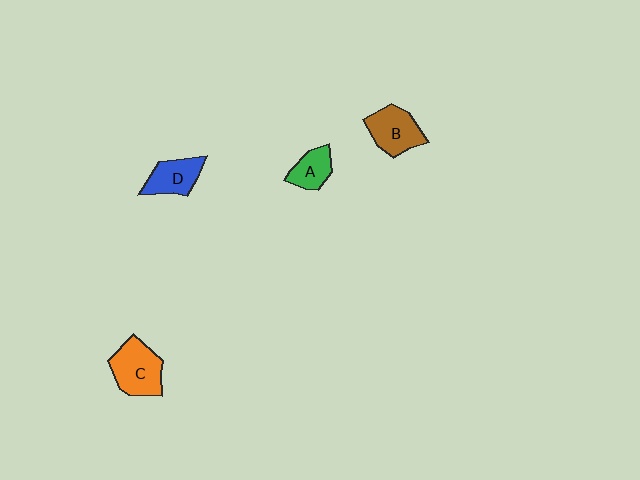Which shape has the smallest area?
Shape A (green).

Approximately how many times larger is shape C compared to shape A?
Approximately 1.7 times.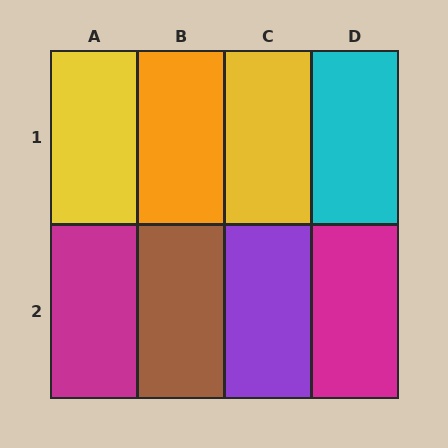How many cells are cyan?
1 cell is cyan.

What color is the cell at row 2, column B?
Brown.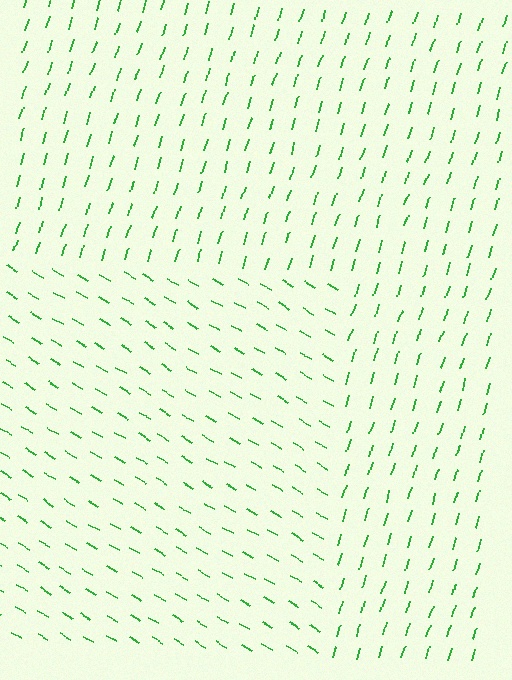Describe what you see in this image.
The image is filled with small green line segments. A rectangle region in the image has lines oriented differently from the surrounding lines, creating a visible texture boundary.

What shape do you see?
I see a rectangle.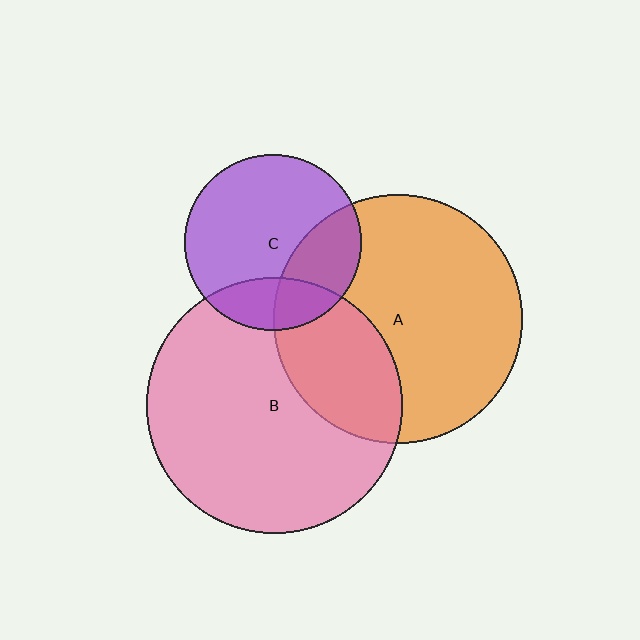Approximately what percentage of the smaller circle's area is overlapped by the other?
Approximately 30%.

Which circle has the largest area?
Circle B (pink).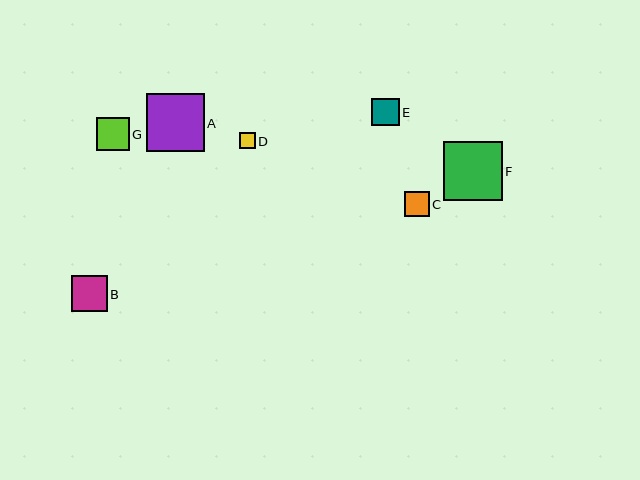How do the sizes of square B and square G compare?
Square B and square G are approximately the same size.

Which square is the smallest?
Square D is the smallest with a size of approximately 15 pixels.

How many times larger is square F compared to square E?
Square F is approximately 2.1 times the size of square E.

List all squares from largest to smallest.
From largest to smallest: F, A, B, G, E, C, D.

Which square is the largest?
Square F is the largest with a size of approximately 59 pixels.